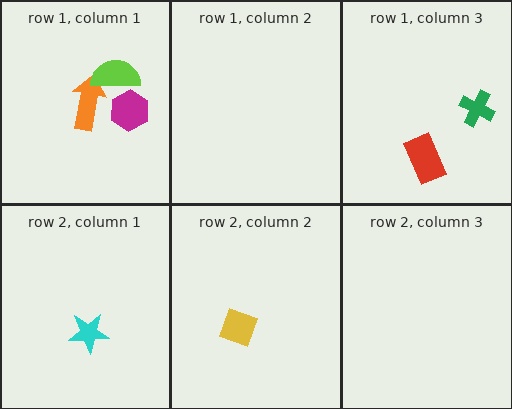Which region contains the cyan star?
The row 2, column 1 region.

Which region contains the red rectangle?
The row 1, column 3 region.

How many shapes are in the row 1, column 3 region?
2.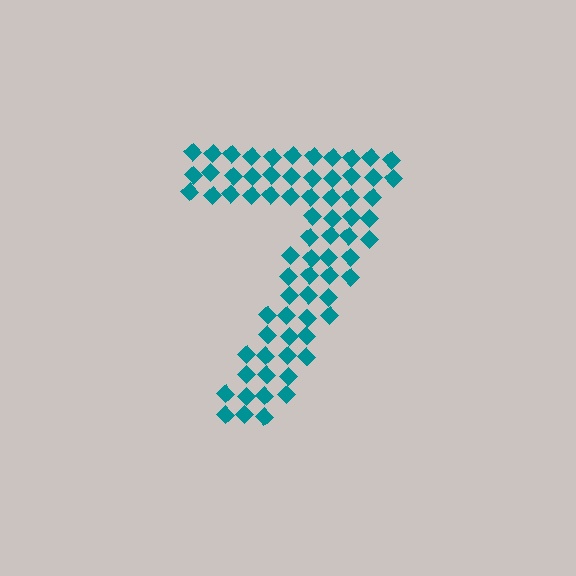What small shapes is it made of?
It is made of small diamonds.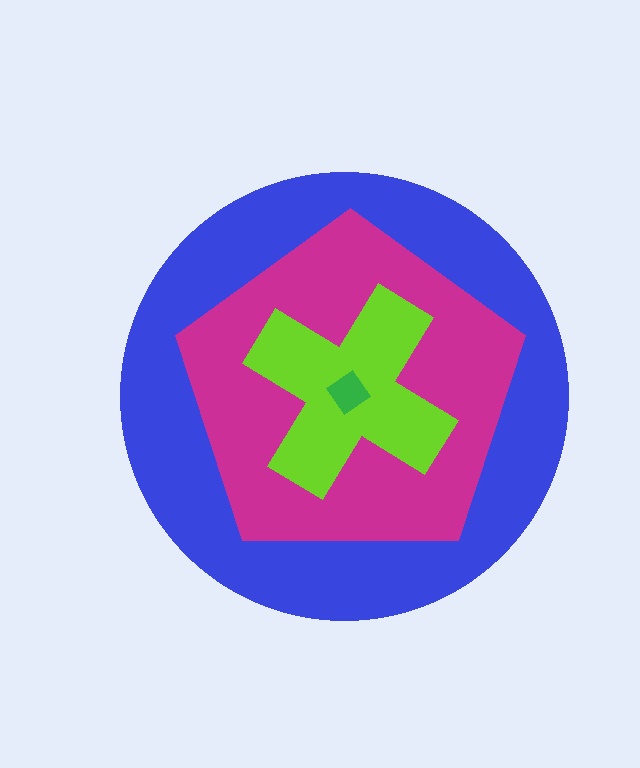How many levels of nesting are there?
4.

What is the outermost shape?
The blue circle.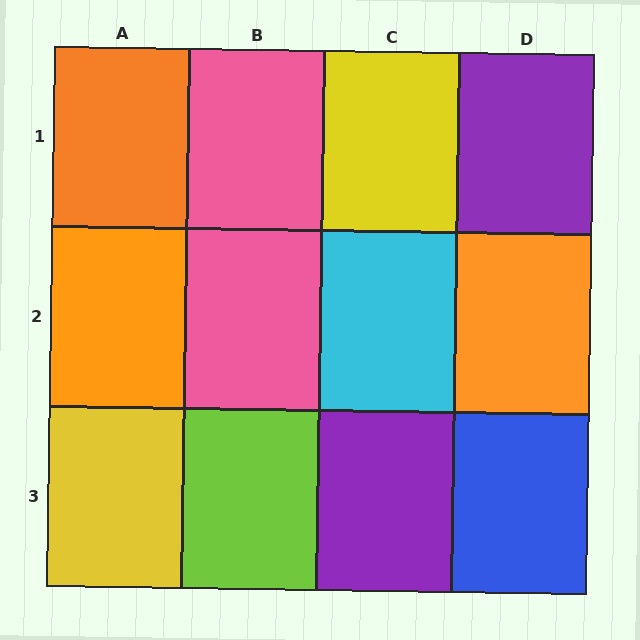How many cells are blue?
1 cell is blue.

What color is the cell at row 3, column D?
Blue.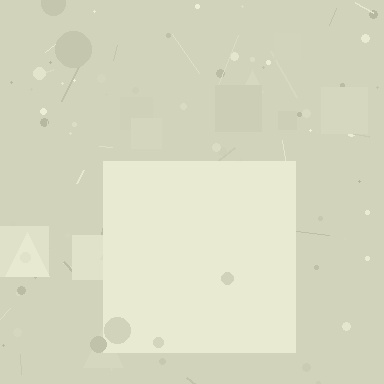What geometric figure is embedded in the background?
A square is embedded in the background.